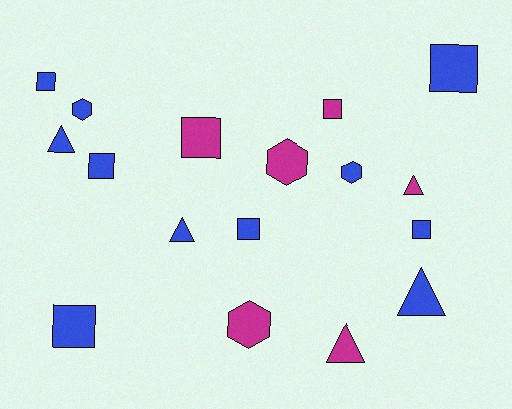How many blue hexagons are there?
There are 2 blue hexagons.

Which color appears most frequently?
Blue, with 11 objects.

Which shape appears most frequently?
Square, with 8 objects.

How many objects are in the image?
There are 17 objects.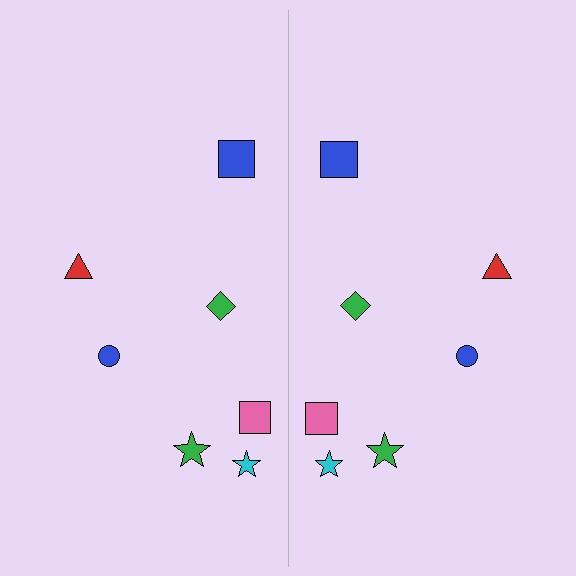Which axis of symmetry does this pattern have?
The pattern has a vertical axis of symmetry running through the center of the image.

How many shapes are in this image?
There are 14 shapes in this image.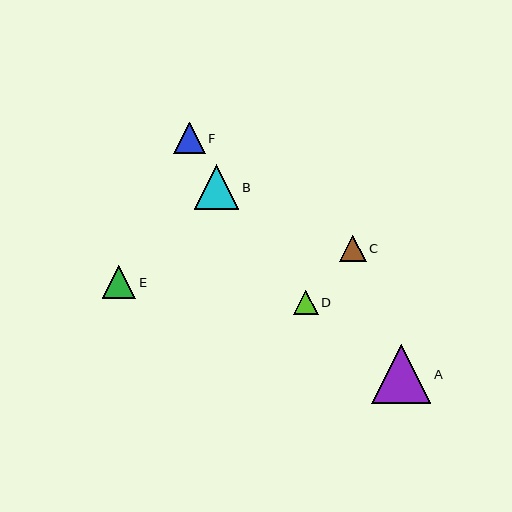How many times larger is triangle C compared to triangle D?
Triangle C is approximately 1.1 times the size of triangle D.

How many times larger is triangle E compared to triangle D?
Triangle E is approximately 1.4 times the size of triangle D.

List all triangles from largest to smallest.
From largest to smallest: A, B, E, F, C, D.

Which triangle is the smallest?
Triangle D is the smallest with a size of approximately 24 pixels.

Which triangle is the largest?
Triangle A is the largest with a size of approximately 59 pixels.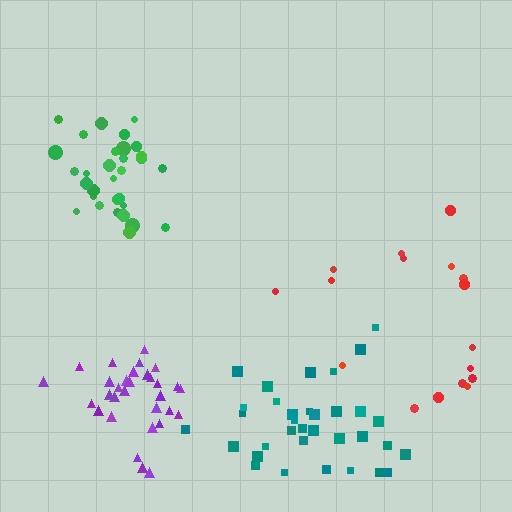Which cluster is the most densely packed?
Green.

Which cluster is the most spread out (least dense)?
Red.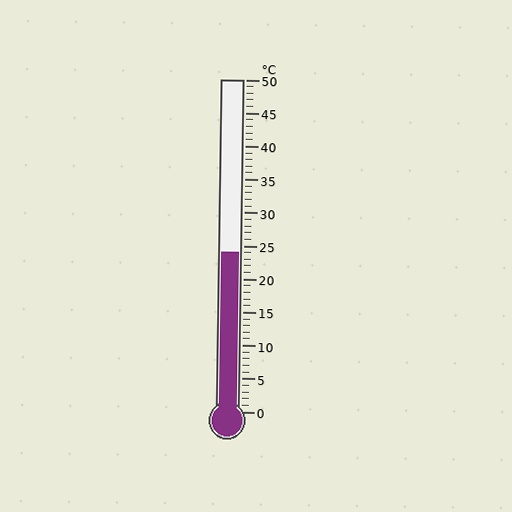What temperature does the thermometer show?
The thermometer shows approximately 24°C.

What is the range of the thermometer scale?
The thermometer scale ranges from 0°C to 50°C.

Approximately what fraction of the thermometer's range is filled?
The thermometer is filled to approximately 50% of its range.